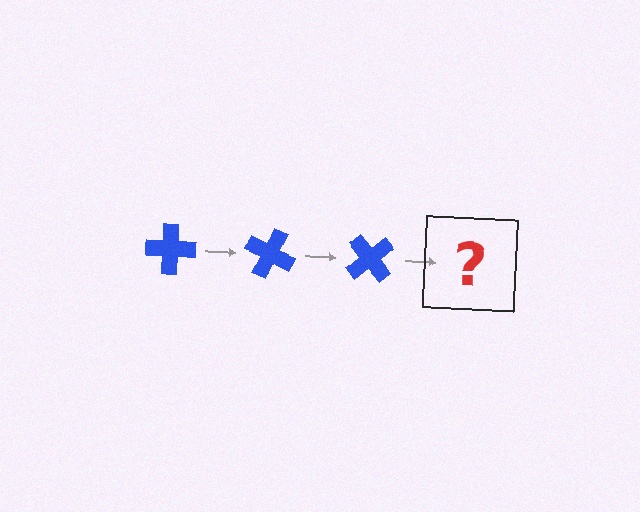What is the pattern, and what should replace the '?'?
The pattern is that the cross rotates 25 degrees each step. The '?' should be a blue cross rotated 75 degrees.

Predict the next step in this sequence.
The next step is a blue cross rotated 75 degrees.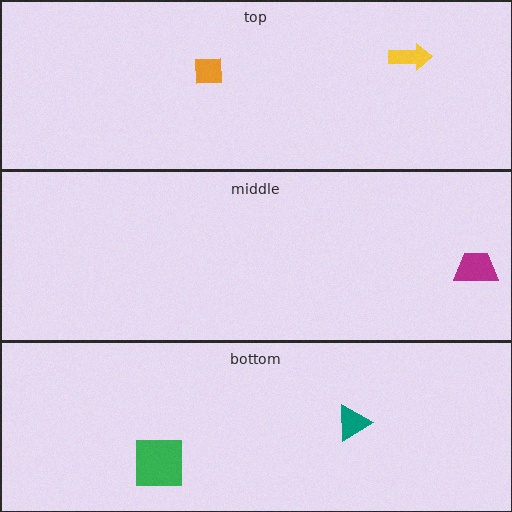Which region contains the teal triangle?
The bottom region.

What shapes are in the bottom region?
The green square, the teal triangle.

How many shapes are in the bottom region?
2.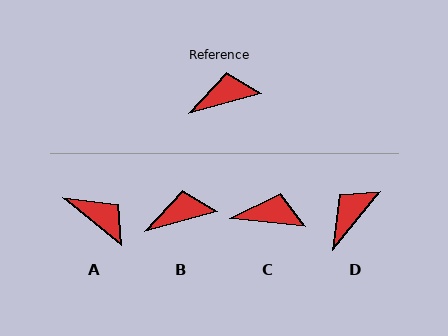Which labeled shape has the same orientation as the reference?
B.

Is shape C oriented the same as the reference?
No, it is off by about 21 degrees.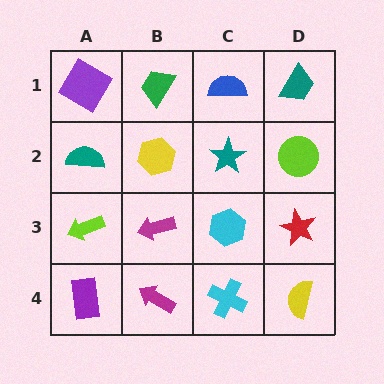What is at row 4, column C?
A cyan cross.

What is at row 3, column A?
A lime arrow.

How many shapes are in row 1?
4 shapes.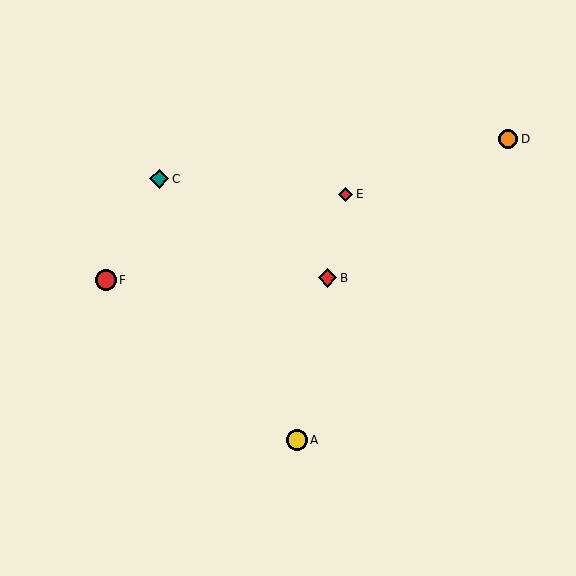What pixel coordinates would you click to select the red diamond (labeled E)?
Click at (346, 194) to select the red diamond E.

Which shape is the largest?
The red circle (labeled F) is the largest.